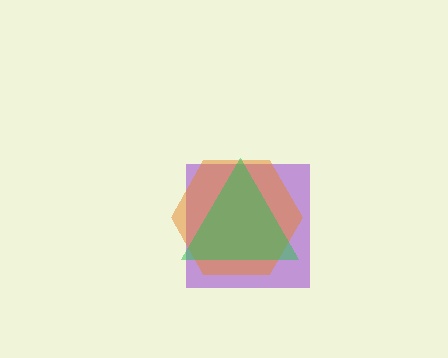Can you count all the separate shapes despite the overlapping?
Yes, there are 3 separate shapes.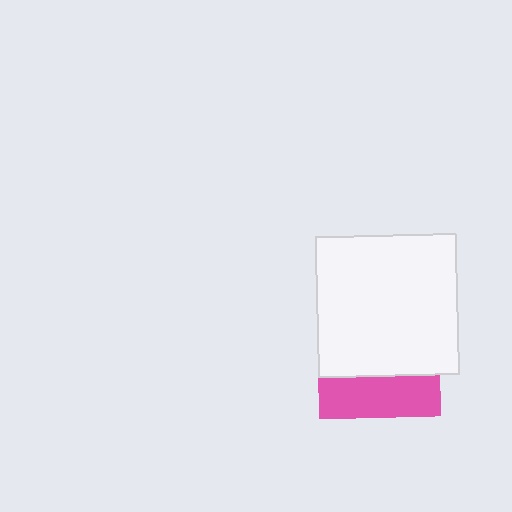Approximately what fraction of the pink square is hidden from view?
Roughly 66% of the pink square is hidden behind the white square.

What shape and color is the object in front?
The object in front is a white square.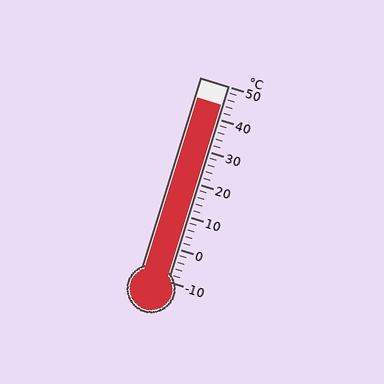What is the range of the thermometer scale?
The thermometer scale ranges from -10°C to 50°C.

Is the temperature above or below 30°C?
The temperature is above 30°C.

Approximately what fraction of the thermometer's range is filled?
The thermometer is filled to approximately 90% of its range.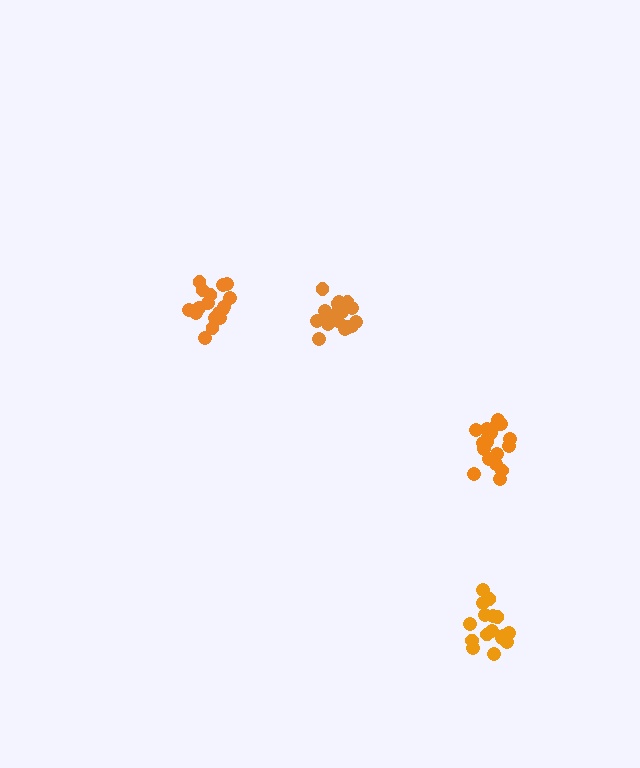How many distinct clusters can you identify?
There are 4 distinct clusters.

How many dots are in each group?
Group 1: 19 dots, Group 2: 17 dots, Group 3: 19 dots, Group 4: 17 dots (72 total).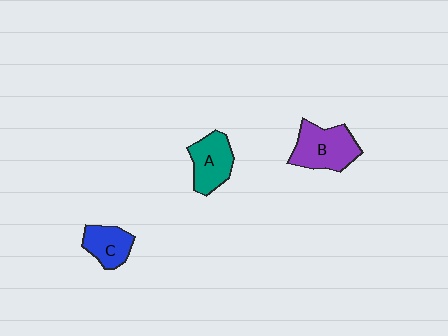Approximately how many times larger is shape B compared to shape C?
Approximately 1.5 times.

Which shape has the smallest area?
Shape C (blue).